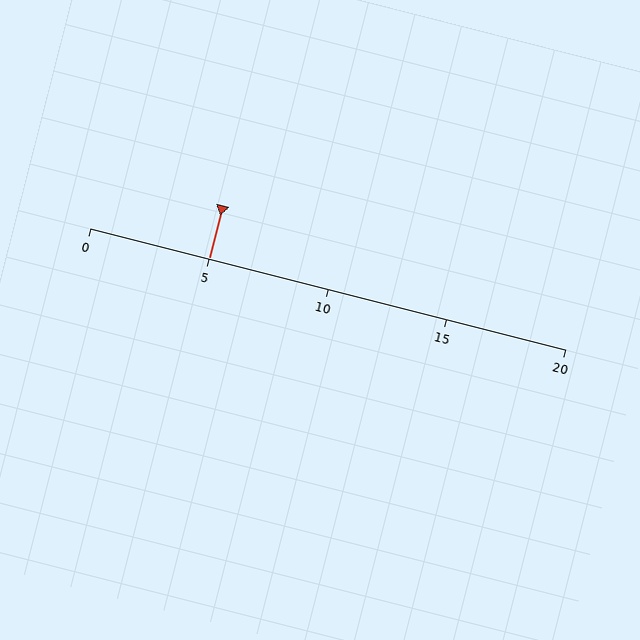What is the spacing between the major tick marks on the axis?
The major ticks are spaced 5 apart.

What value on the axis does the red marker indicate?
The marker indicates approximately 5.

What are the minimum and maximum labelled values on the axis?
The axis runs from 0 to 20.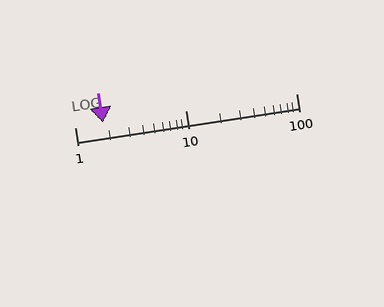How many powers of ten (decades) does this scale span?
The scale spans 2 decades, from 1 to 100.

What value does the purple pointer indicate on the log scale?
The pointer indicates approximately 1.8.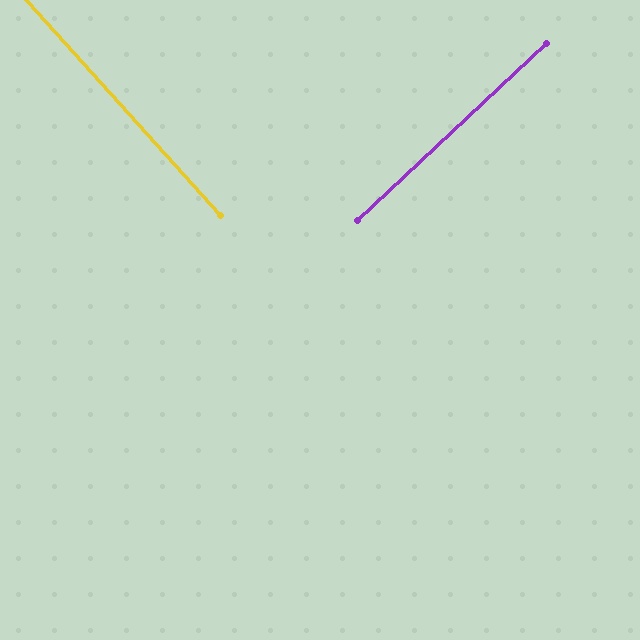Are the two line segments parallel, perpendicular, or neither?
Perpendicular — they meet at approximately 89°.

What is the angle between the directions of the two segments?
Approximately 89 degrees.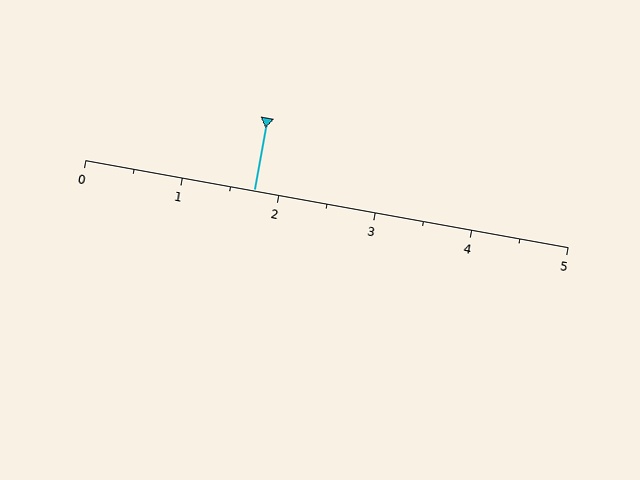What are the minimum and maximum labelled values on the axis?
The axis runs from 0 to 5.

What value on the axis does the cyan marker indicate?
The marker indicates approximately 1.8.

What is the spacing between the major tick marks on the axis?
The major ticks are spaced 1 apart.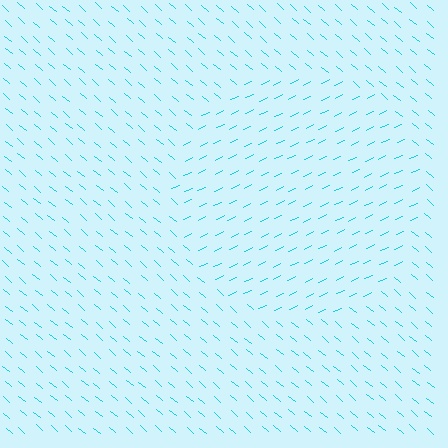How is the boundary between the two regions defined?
The boundary is defined purely by a change in line orientation (approximately 65 degrees difference). All lines are the same color and thickness.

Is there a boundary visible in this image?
Yes, there is a texture boundary formed by a change in line orientation.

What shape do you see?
I see a circle.